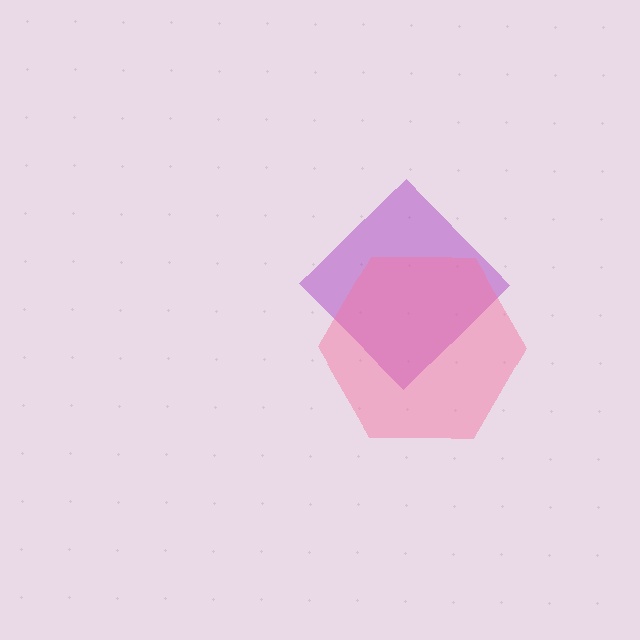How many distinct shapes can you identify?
There are 2 distinct shapes: a purple diamond, a pink hexagon.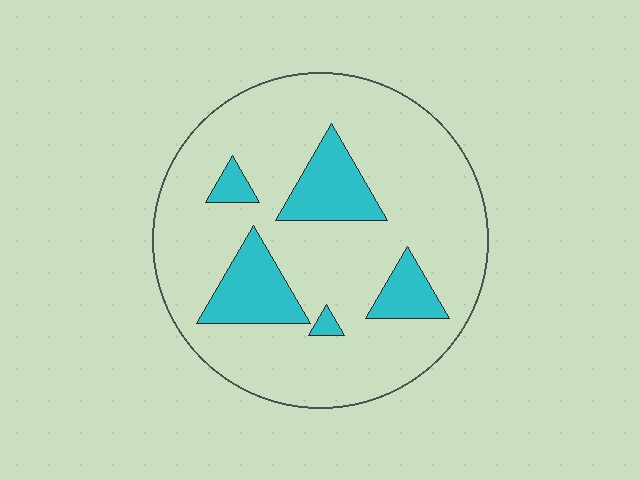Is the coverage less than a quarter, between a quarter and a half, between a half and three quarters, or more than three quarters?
Less than a quarter.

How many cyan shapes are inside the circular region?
5.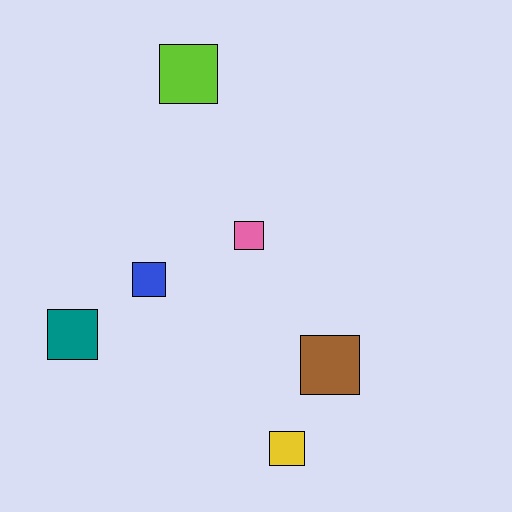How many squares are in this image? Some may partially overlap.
There are 6 squares.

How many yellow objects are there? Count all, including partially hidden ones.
There is 1 yellow object.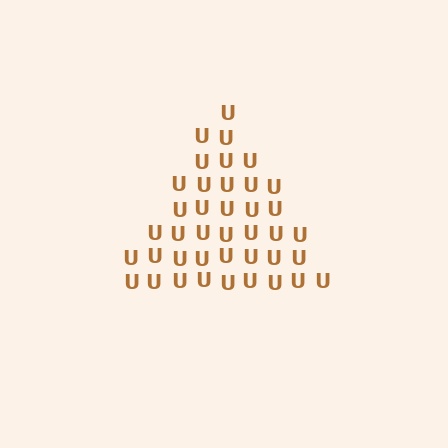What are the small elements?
The small elements are letter U's.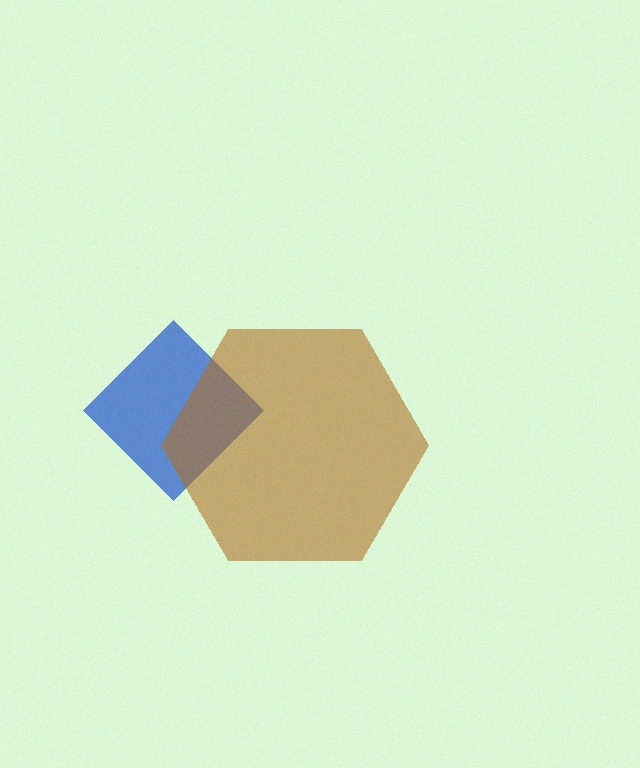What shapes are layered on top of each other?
The layered shapes are: a blue diamond, a brown hexagon.